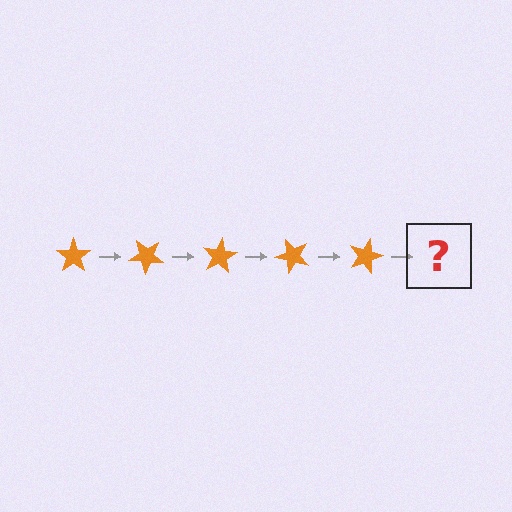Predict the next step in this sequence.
The next step is an orange star rotated 200 degrees.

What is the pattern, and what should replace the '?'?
The pattern is that the star rotates 40 degrees each step. The '?' should be an orange star rotated 200 degrees.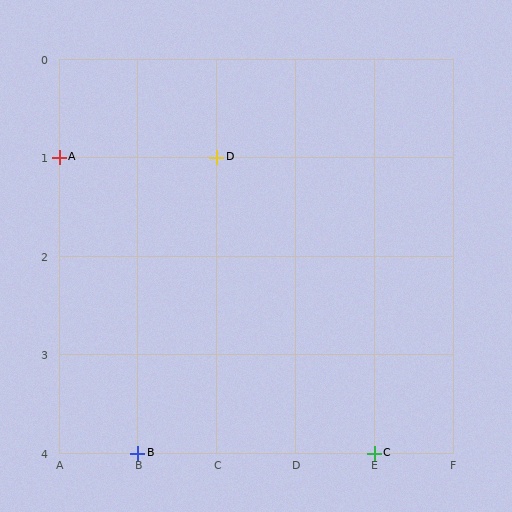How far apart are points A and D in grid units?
Points A and D are 2 columns apart.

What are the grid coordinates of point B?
Point B is at grid coordinates (B, 4).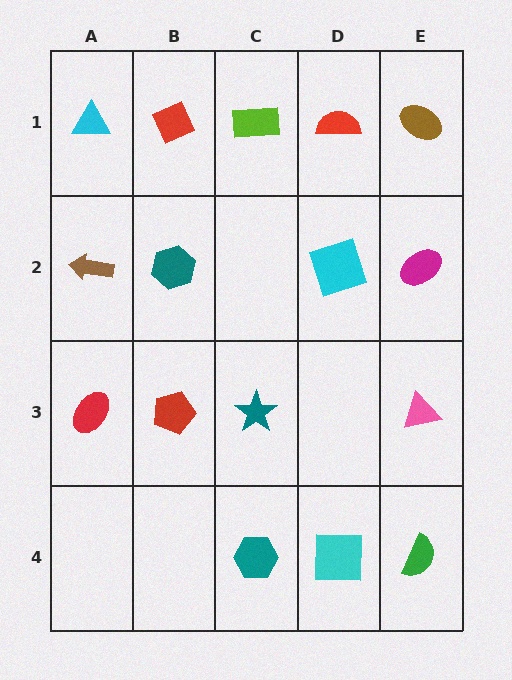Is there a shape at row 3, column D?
No, that cell is empty.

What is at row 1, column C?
A lime rectangle.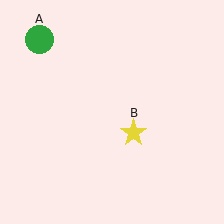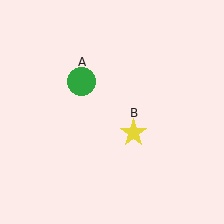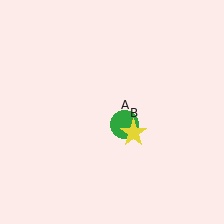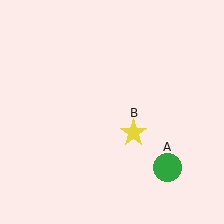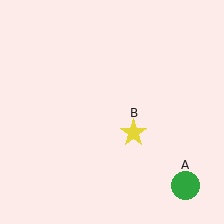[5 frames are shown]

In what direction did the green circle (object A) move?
The green circle (object A) moved down and to the right.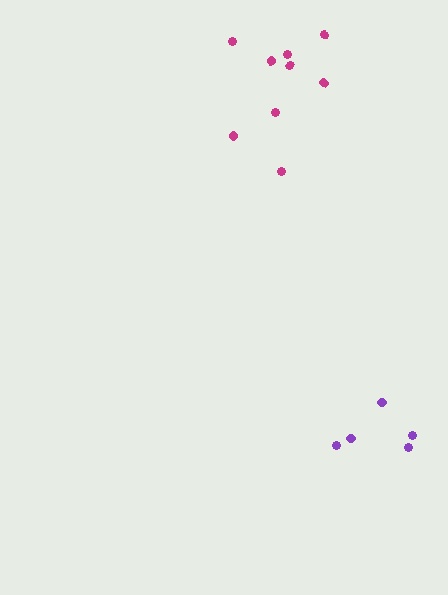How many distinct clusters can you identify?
There are 2 distinct clusters.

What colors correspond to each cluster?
The clusters are colored: magenta, purple.